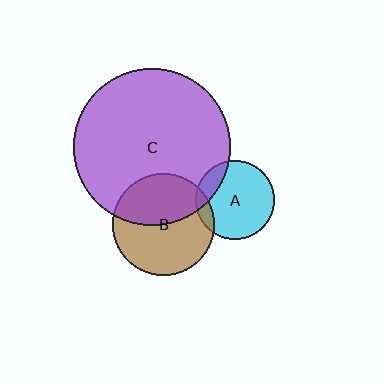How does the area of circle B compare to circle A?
Approximately 1.7 times.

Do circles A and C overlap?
Yes.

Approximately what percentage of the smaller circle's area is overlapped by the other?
Approximately 15%.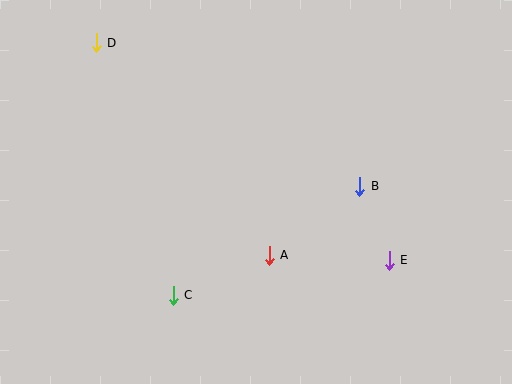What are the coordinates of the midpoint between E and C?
The midpoint between E and C is at (281, 278).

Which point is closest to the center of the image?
Point A at (269, 255) is closest to the center.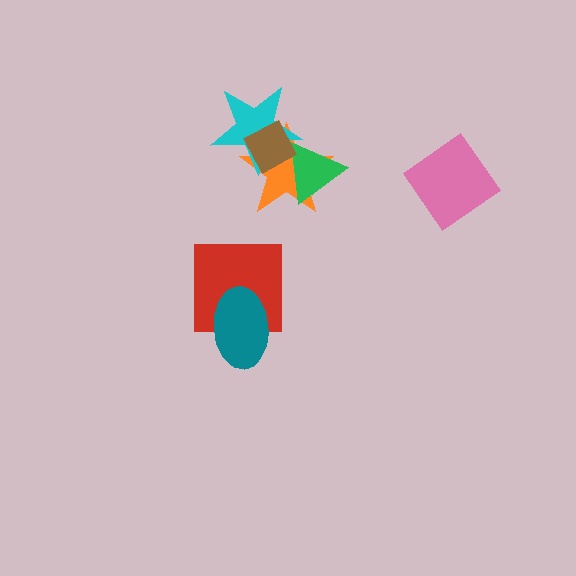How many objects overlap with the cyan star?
3 objects overlap with the cyan star.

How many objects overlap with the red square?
1 object overlaps with the red square.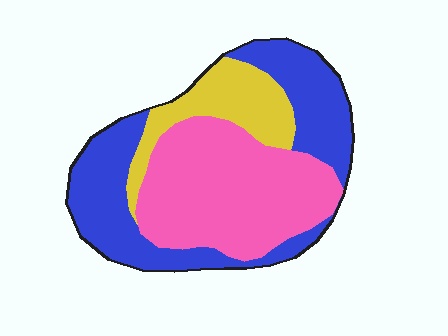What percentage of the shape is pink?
Pink takes up about two fifths (2/5) of the shape.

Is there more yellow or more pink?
Pink.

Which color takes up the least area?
Yellow, at roughly 15%.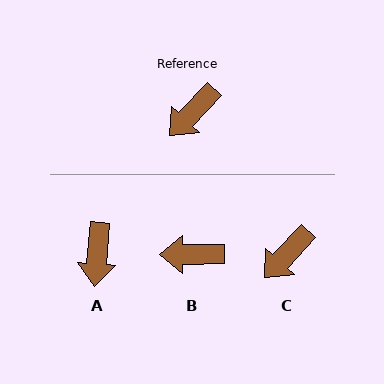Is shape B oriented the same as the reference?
No, it is off by about 46 degrees.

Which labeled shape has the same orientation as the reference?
C.